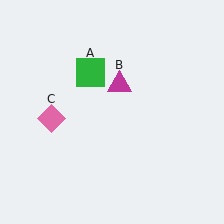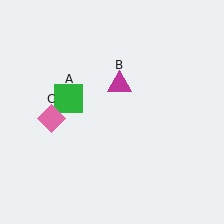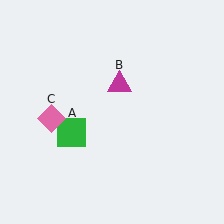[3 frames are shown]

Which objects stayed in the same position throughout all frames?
Magenta triangle (object B) and pink diamond (object C) remained stationary.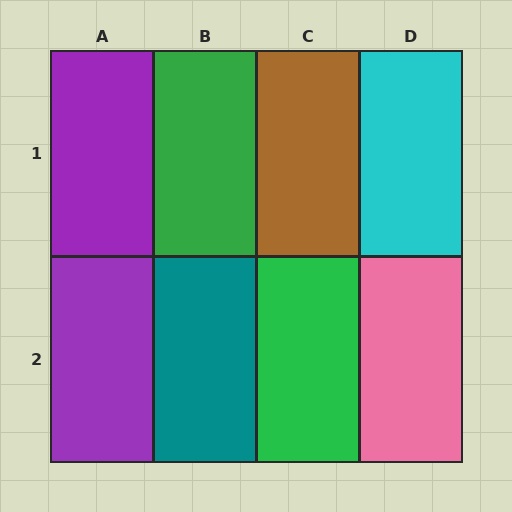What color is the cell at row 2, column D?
Pink.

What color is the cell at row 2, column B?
Teal.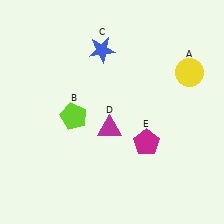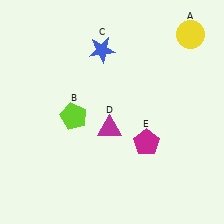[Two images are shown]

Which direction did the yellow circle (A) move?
The yellow circle (A) moved up.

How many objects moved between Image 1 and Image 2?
1 object moved between the two images.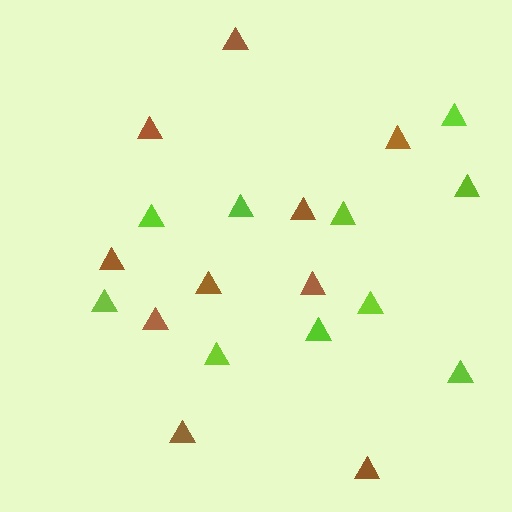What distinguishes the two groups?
There are 2 groups: one group of lime triangles (10) and one group of brown triangles (10).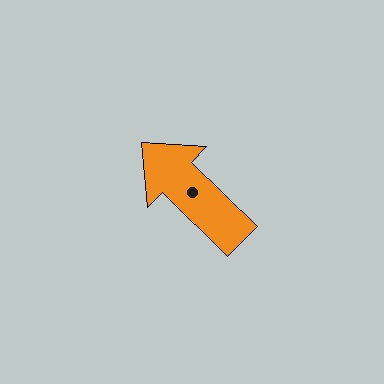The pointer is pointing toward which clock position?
Roughly 10 o'clock.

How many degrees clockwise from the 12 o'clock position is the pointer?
Approximately 314 degrees.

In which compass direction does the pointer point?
Northwest.